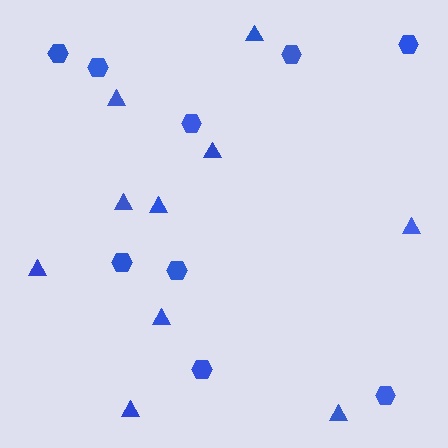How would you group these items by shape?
There are 2 groups: one group of triangles (10) and one group of hexagons (9).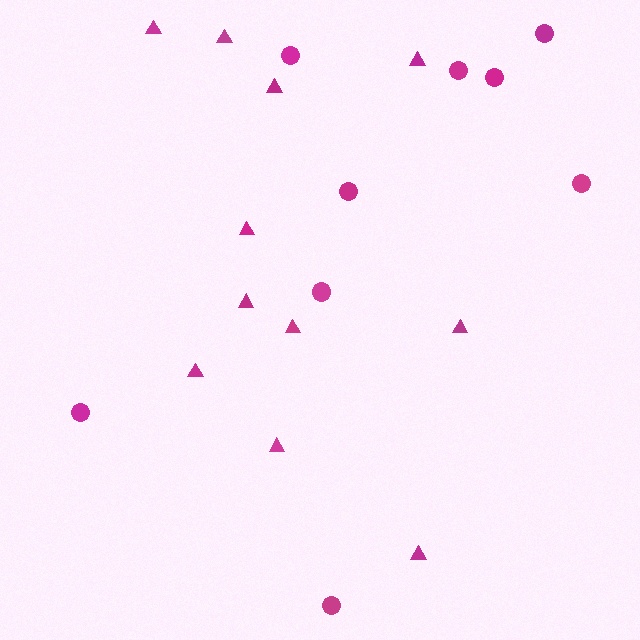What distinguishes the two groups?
There are 2 groups: one group of circles (9) and one group of triangles (11).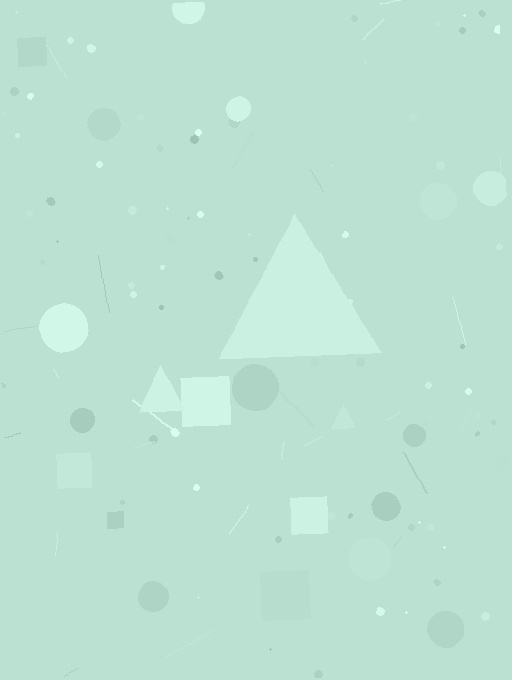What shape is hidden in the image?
A triangle is hidden in the image.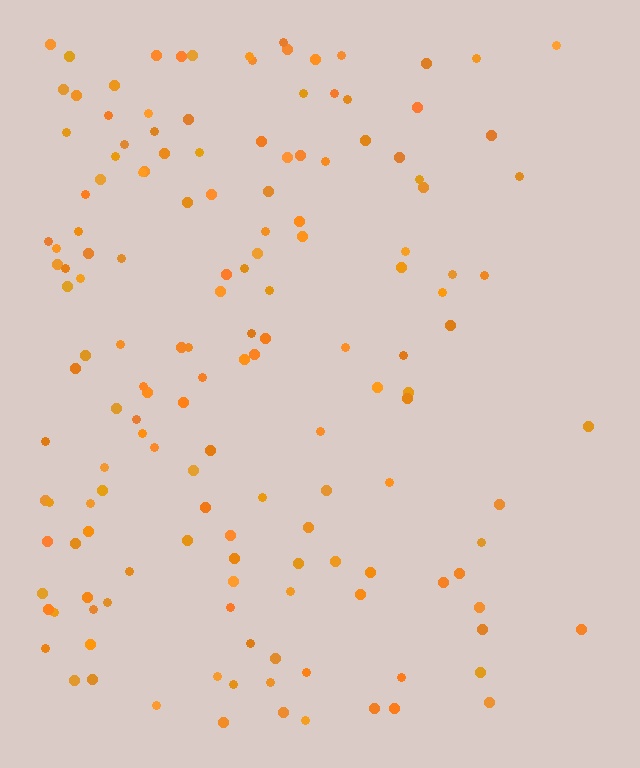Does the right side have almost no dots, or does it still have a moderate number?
Still a moderate number, just noticeably fewer than the left.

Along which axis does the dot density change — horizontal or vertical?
Horizontal.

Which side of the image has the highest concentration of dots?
The left.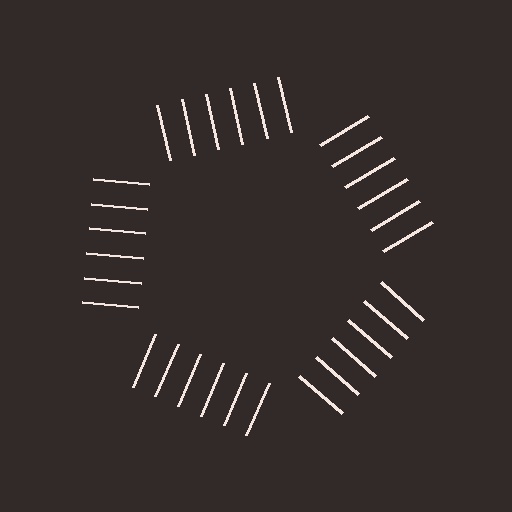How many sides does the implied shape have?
5 sides — the line-ends trace a pentagon.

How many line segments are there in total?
30 — 6 along each of the 5 edges.